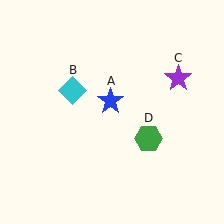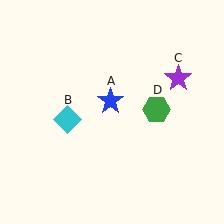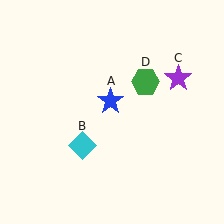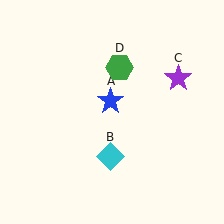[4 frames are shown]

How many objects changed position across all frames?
2 objects changed position: cyan diamond (object B), green hexagon (object D).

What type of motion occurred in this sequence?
The cyan diamond (object B), green hexagon (object D) rotated counterclockwise around the center of the scene.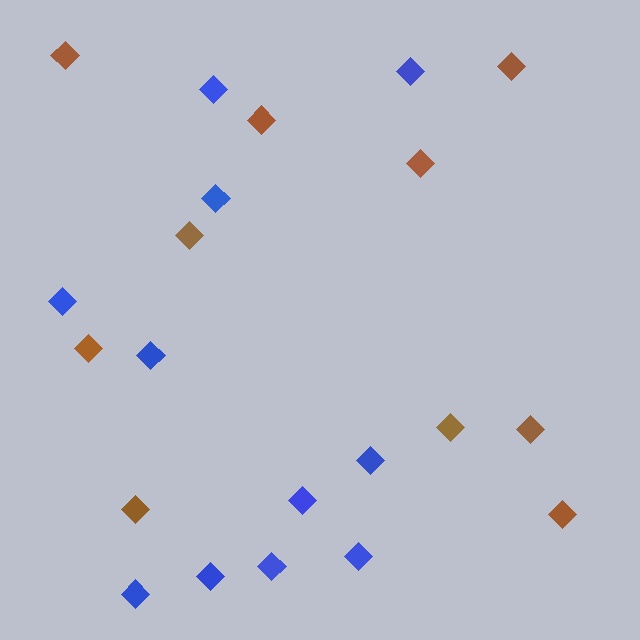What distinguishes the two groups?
There are 2 groups: one group of blue diamonds (11) and one group of brown diamonds (10).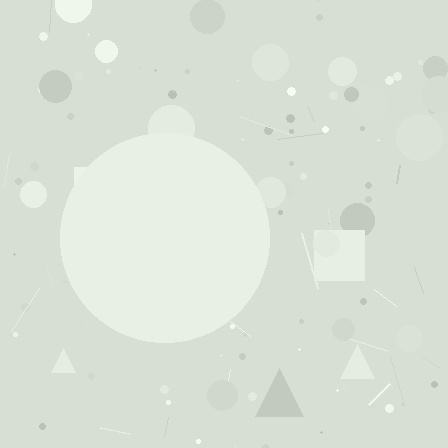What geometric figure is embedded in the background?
A circle is embedded in the background.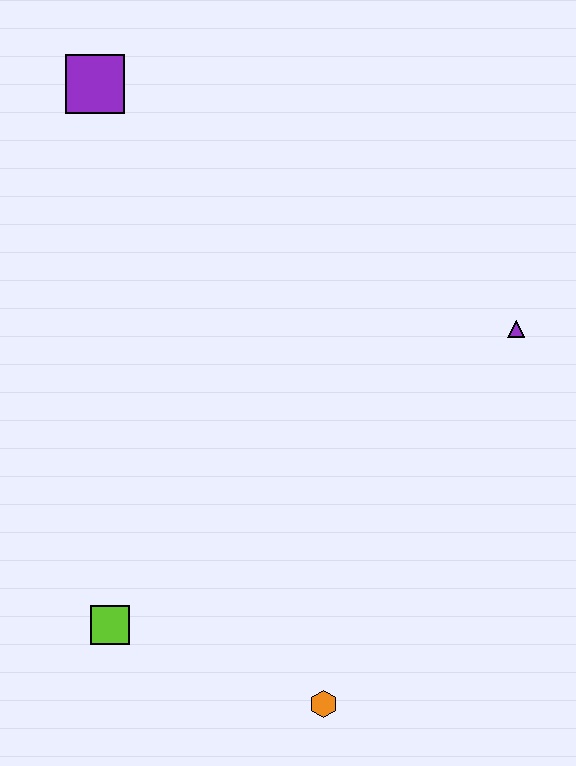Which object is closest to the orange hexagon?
The lime square is closest to the orange hexagon.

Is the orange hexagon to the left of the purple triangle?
Yes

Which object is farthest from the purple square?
The orange hexagon is farthest from the purple square.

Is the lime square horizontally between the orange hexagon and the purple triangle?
No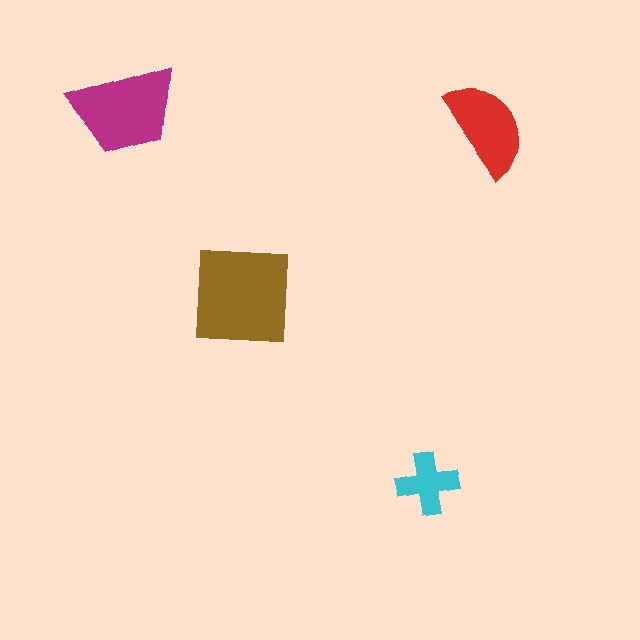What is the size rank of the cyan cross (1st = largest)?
4th.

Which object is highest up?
The red semicircle is topmost.